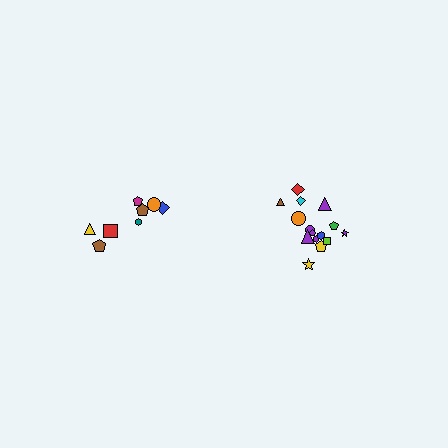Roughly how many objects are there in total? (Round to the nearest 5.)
Roughly 25 objects in total.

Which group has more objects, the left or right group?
The right group.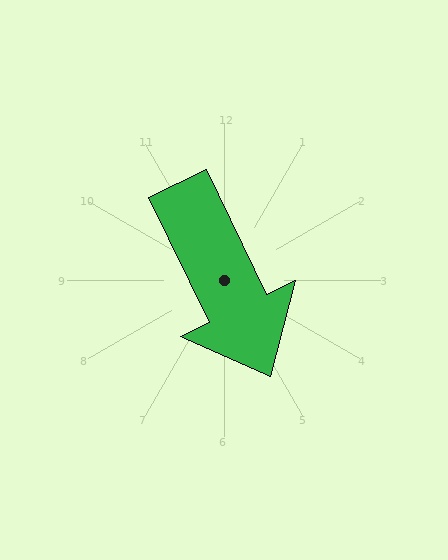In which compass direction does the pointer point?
Southeast.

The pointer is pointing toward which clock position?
Roughly 5 o'clock.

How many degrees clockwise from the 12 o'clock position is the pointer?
Approximately 154 degrees.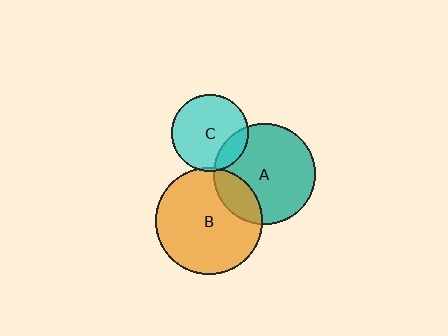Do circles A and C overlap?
Yes.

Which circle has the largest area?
Circle B (orange).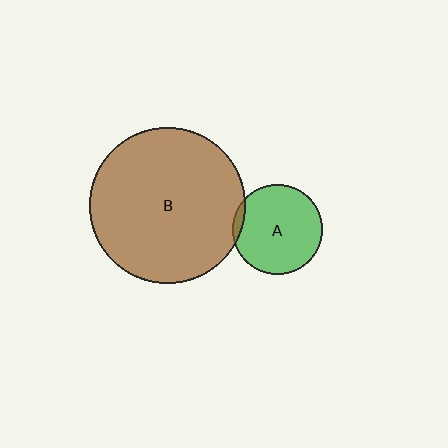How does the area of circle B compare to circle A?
Approximately 3.0 times.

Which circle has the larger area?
Circle B (brown).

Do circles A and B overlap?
Yes.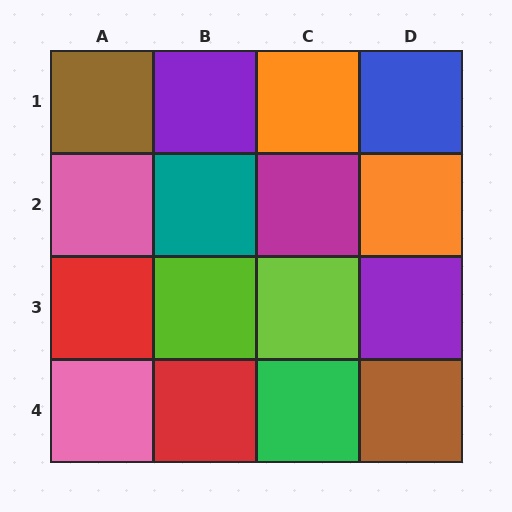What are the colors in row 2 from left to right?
Pink, teal, magenta, orange.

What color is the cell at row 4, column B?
Red.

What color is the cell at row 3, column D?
Purple.